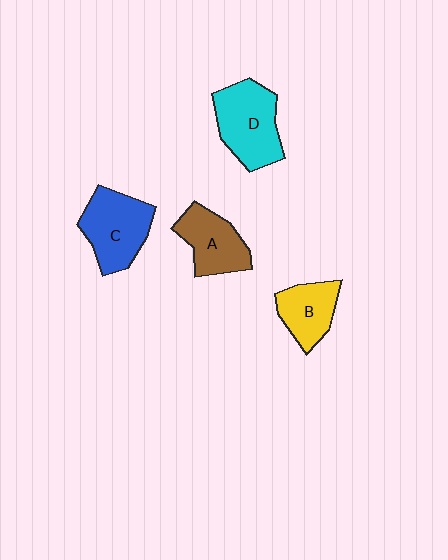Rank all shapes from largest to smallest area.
From largest to smallest: D (cyan), C (blue), A (brown), B (yellow).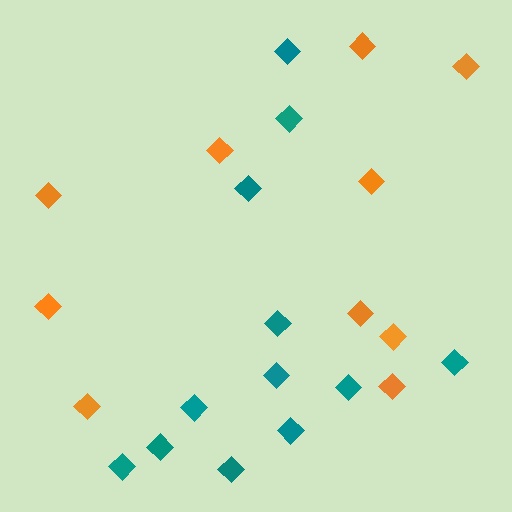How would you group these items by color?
There are 2 groups: one group of orange diamonds (10) and one group of teal diamonds (12).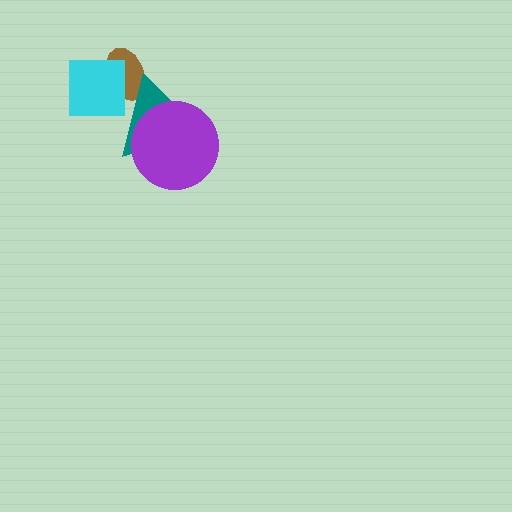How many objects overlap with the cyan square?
2 objects overlap with the cyan square.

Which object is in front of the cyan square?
The teal triangle is in front of the cyan square.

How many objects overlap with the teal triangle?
3 objects overlap with the teal triangle.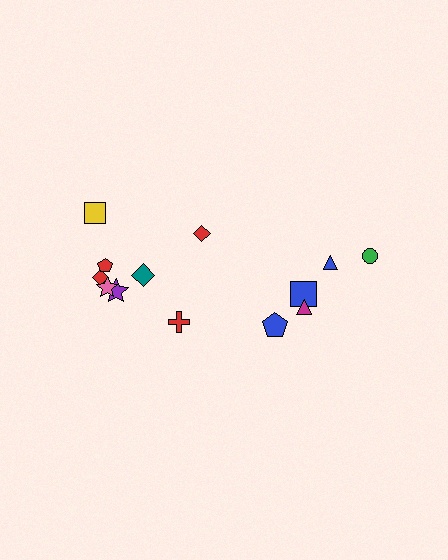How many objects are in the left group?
There are 8 objects.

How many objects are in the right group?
There are 5 objects.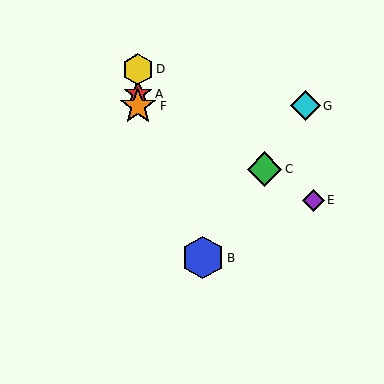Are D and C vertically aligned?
No, D is at x≈138 and C is at x≈265.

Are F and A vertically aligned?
Yes, both are at x≈138.